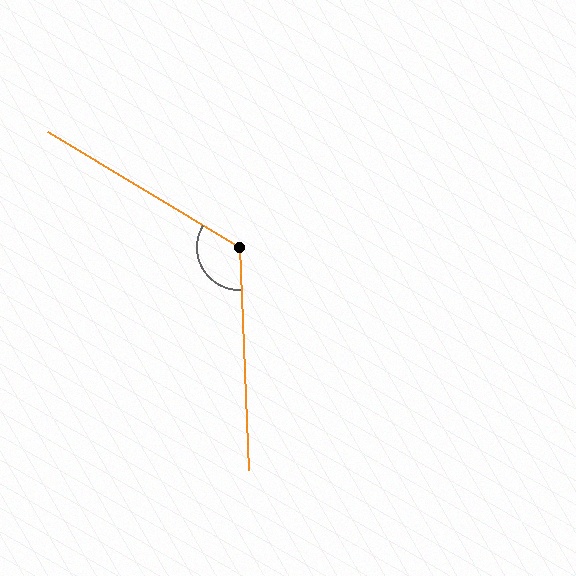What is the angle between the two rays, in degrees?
Approximately 123 degrees.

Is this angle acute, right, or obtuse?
It is obtuse.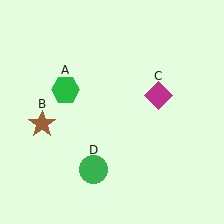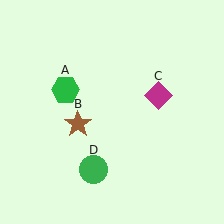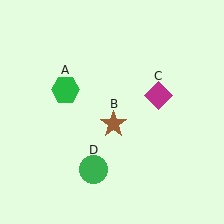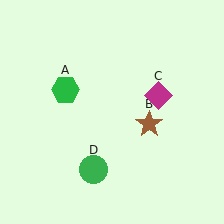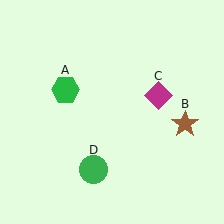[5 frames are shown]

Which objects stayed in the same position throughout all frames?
Green hexagon (object A) and magenta diamond (object C) and green circle (object D) remained stationary.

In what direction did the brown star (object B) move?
The brown star (object B) moved right.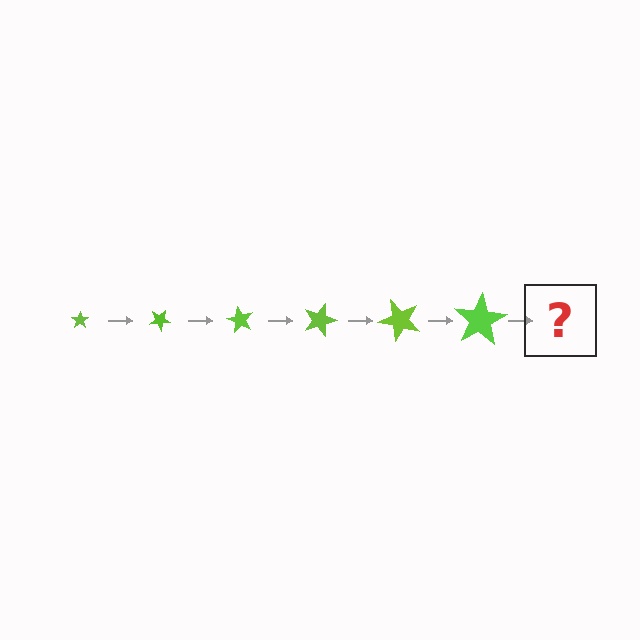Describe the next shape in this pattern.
It should be a star, larger than the previous one and rotated 180 degrees from the start.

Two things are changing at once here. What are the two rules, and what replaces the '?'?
The two rules are that the star grows larger each step and it rotates 30 degrees each step. The '?' should be a star, larger than the previous one and rotated 180 degrees from the start.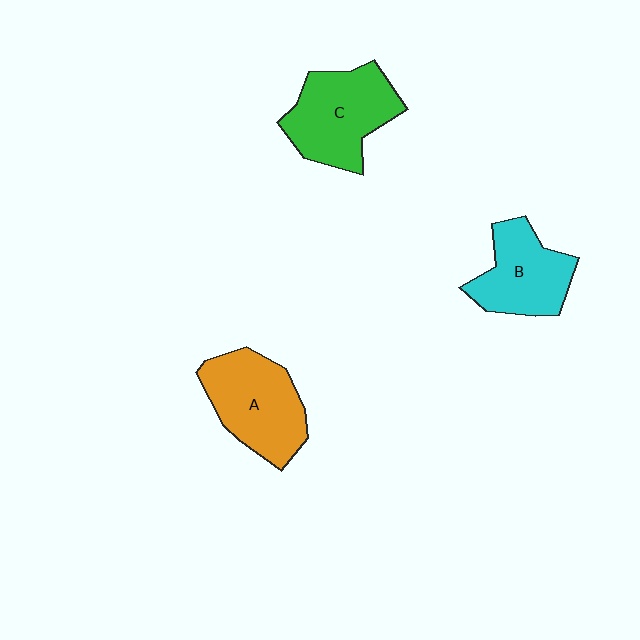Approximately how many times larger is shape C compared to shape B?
Approximately 1.2 times.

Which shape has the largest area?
Shape C (green).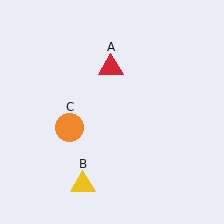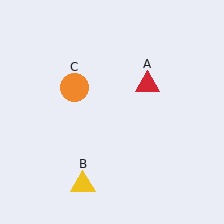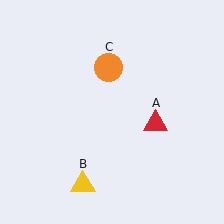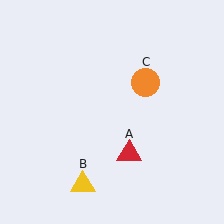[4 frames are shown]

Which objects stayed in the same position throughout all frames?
Yellow triangle (object B) remained stationary.